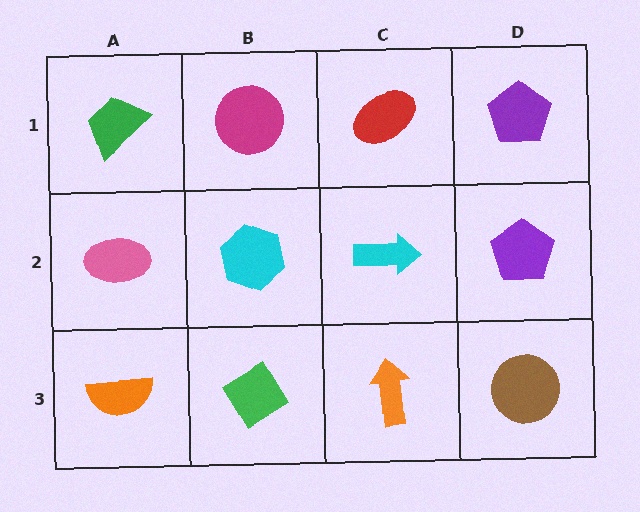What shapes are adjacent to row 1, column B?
A cyan hexagon (row 2, column B), a green trapezoid (row 1, column A), a red ellipse (row 1, column C).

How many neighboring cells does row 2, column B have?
4.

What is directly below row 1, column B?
A cyan hexagon.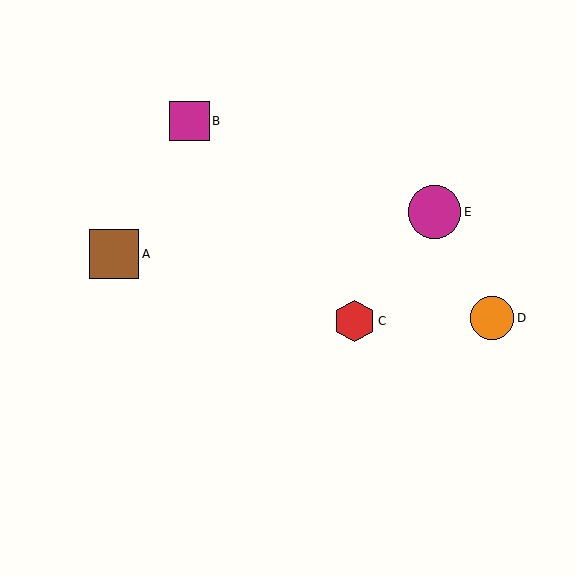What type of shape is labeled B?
Shape B is a magenta square.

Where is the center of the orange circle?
The center of the orange circle is at (492, 318).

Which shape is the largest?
The magenta circle (labeled E) is the largest.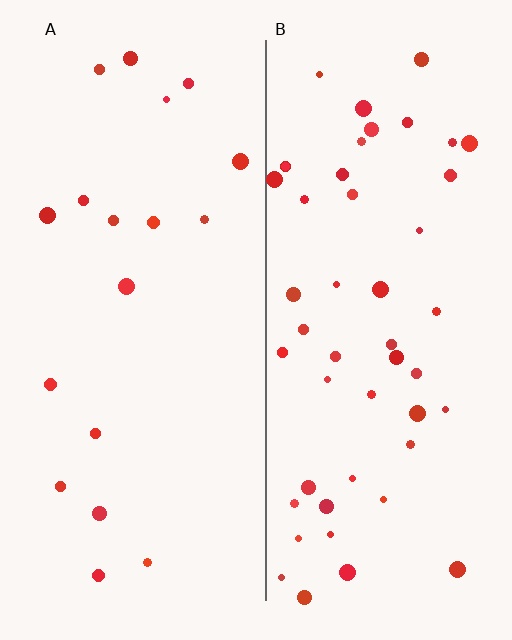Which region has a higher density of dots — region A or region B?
B (the right).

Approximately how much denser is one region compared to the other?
Approximately 2.7× — region B over region A.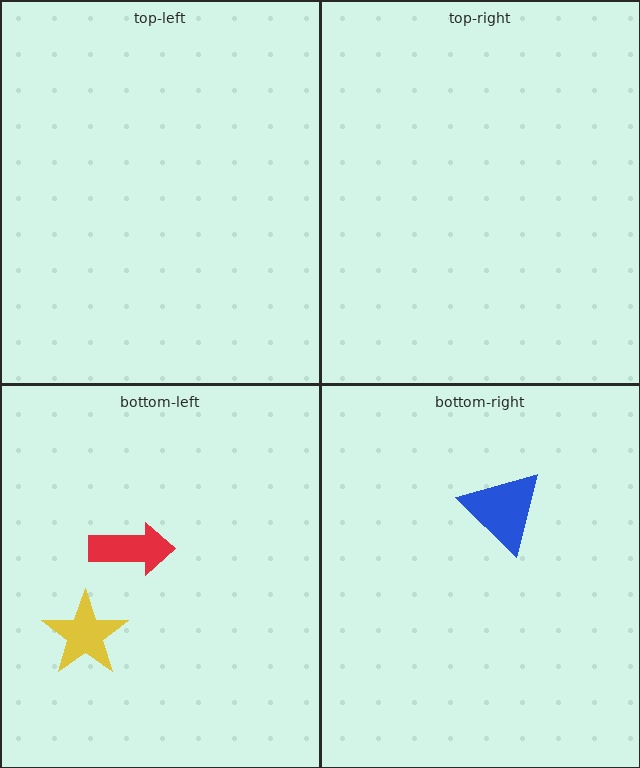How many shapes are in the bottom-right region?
1.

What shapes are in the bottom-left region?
The red arrow, the yellow star.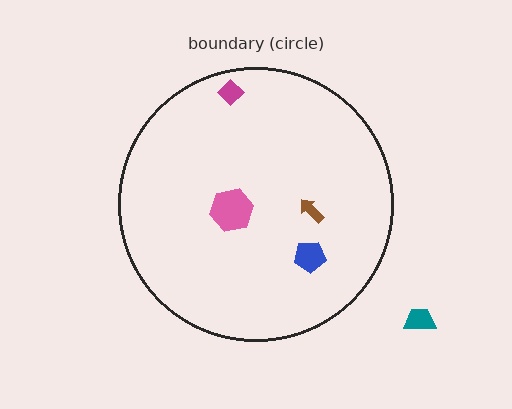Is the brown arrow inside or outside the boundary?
Inside.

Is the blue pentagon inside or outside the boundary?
Inside.